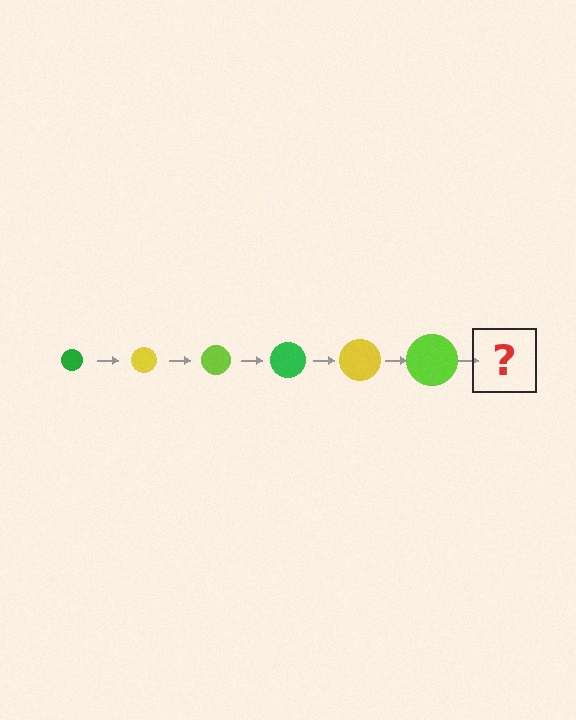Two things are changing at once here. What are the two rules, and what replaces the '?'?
The two rules are that the circle grows larger each step and the color cycles through green, yellow, and lime. The '?' should be a green circle, larger than the previous one.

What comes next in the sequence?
The next element should be a green circle, larger than the previous one.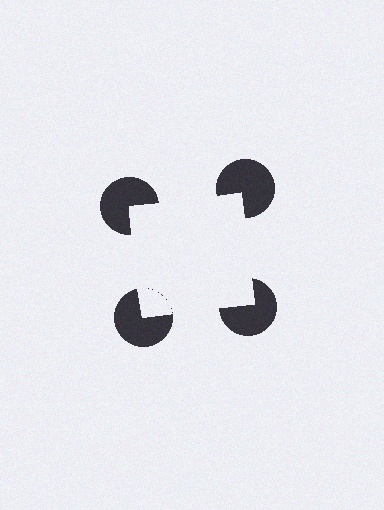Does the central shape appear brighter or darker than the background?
It typically appears slightly brighter than the background, even though no actual brightness change is drawn.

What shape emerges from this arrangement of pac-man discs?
An illusory square — its edges are inferred from the aligned wedge cuts in the pac-man discs, not physically drawn.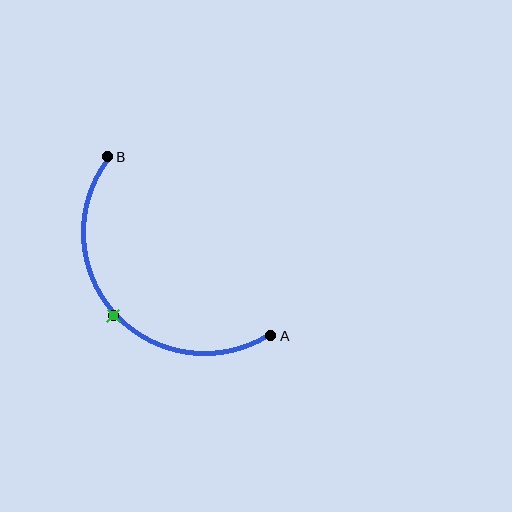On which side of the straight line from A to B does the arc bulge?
The arc bulges below and to the left of the straight line connecting A and B.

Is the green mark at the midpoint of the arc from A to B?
Yes. The green mark lies on the arc at equal arc-length from both A and B — it is the arc midpoint.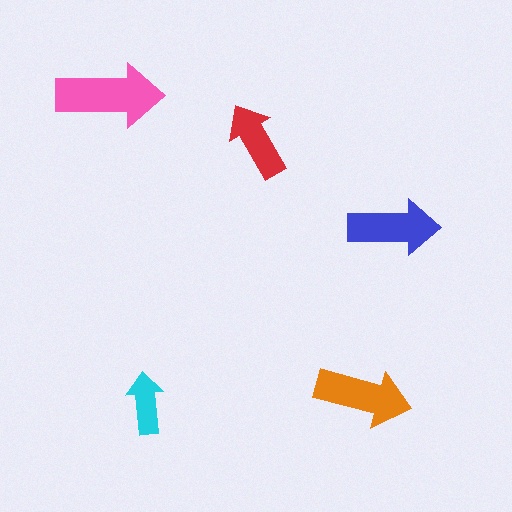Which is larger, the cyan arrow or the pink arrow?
The pink one.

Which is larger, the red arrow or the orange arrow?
The orange one.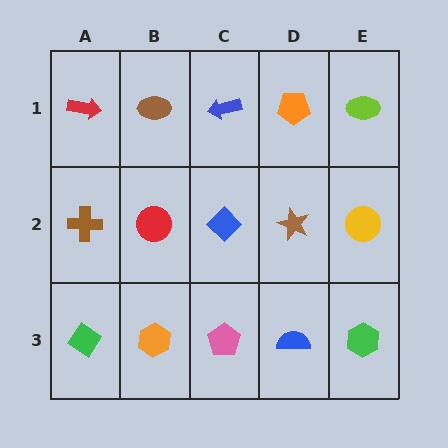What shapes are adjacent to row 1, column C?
A blue diamond (row 2, column C), a brown ellipse (row 1, column B), an orange pentagon (row 1, column D).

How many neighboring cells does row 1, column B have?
3.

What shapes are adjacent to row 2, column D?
An orange pentagon (row 1, column D), a blue semicircle (row 3, column D), a blue diamond (row 2, column C), a yellow circle (row 2, column E).